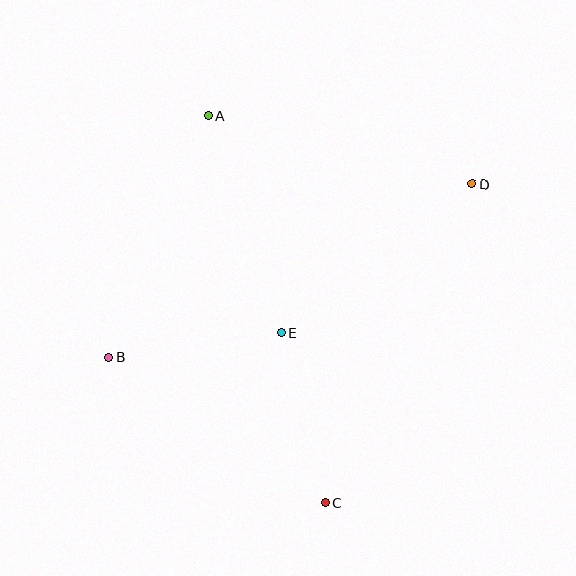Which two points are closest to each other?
Points B and E are closest to each other.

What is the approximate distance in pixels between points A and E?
The distance between A and E is approximately 228 pixels.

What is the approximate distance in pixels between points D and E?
The distance between D and E is approximately 242 pixels.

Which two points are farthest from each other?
Points A and C are farthest from each other.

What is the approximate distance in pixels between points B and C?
The distance between B and C is approximately 261 pixels.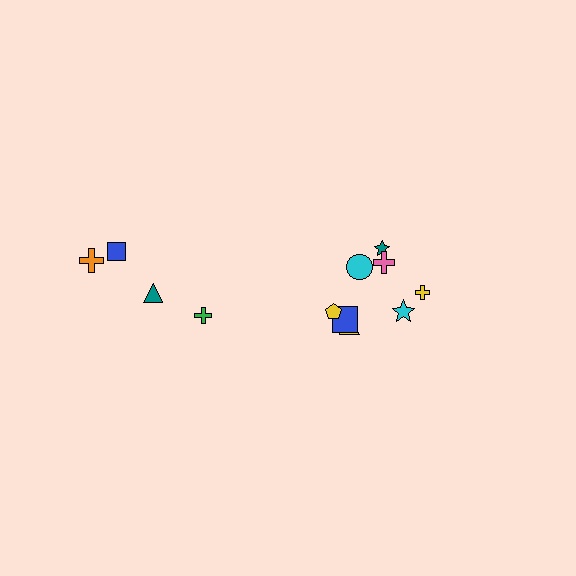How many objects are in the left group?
There are 4 objects.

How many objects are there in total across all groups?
There are 12 objects.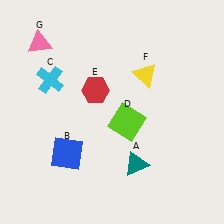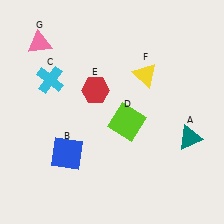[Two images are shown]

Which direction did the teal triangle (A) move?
The teal triangle (A) moved right.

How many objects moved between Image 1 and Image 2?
1 object moved between the two images.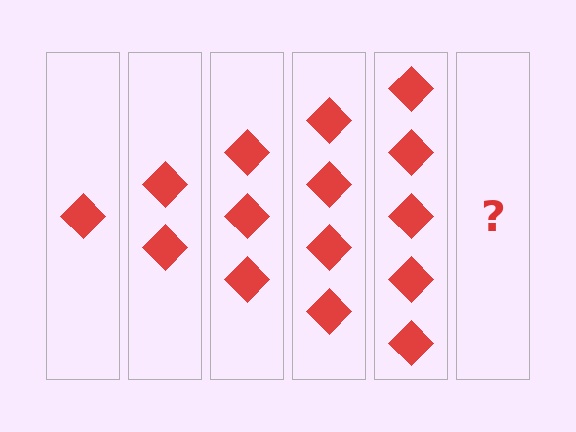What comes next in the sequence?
The next element should be 6 diamonds.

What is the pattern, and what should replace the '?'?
The pattern is that each step adds one more diamond. The '?' should be 6 diamonds.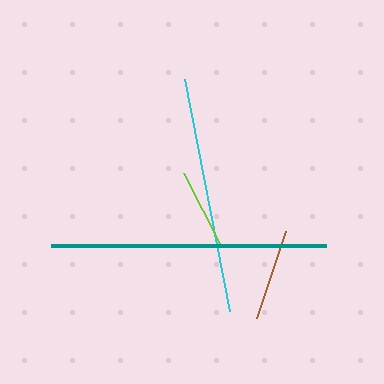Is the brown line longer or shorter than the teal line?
The teal line is longer than the brown line.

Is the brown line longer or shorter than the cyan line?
The cyan line is longer than the brown line.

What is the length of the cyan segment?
The cyan segment is approximately 236 pixels long.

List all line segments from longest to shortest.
From longest to shortest: teal, cyan, brown, lime.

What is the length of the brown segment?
The brown segment is approximately 91 pixels long.